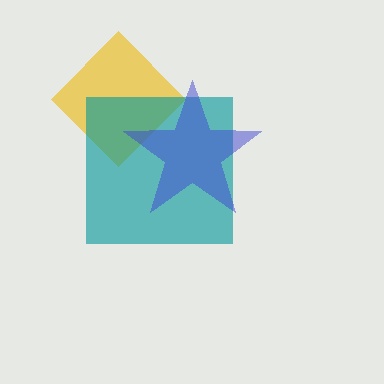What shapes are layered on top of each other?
The layered shapes are: a yellow diamond, a teal square, a blue star.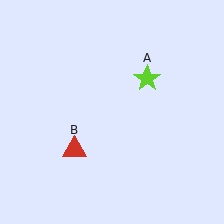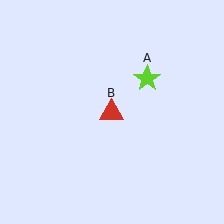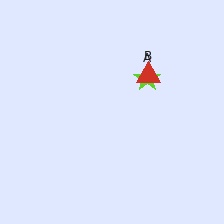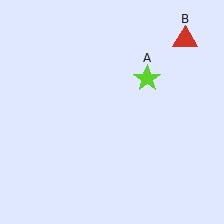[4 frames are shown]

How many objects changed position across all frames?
1 object changed position: red triangle (object B).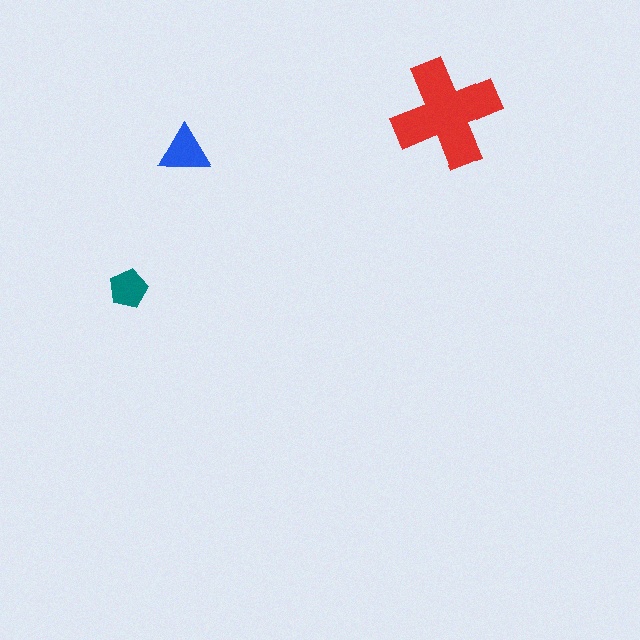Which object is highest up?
The red cross is topmost.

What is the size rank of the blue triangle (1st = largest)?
2nd.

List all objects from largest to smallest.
The red cross, the blue triangle, the teal pentagon.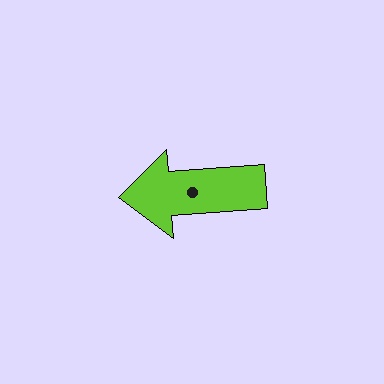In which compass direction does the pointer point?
West.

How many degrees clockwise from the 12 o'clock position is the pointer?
Approximately 266 degrees.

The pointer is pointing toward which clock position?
Roughly 9 o'clock.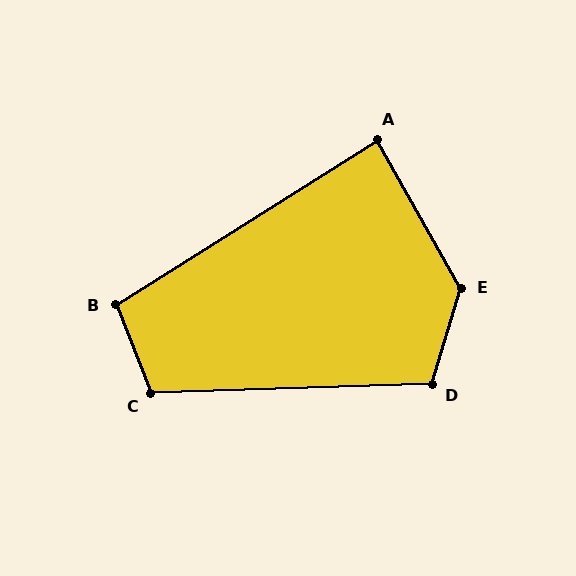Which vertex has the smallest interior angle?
A, at approximately 87 degrees.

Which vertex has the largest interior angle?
E, at approximately 134 degrees.